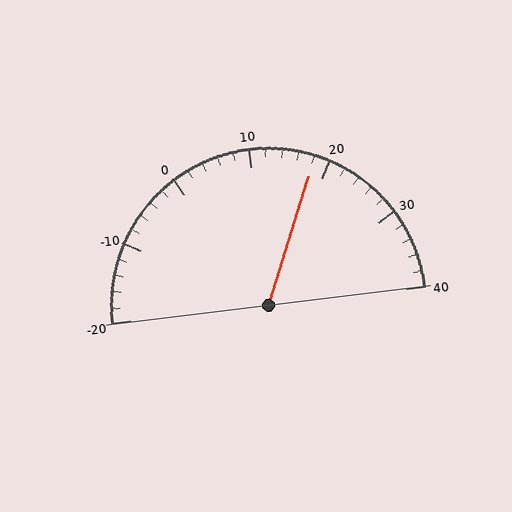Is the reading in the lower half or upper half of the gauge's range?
The reading is in the upper half of the range (-20 to 40).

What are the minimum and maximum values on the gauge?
The gauge ranges from -20 to 40.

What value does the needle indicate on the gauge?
The needle indicates approximately 18.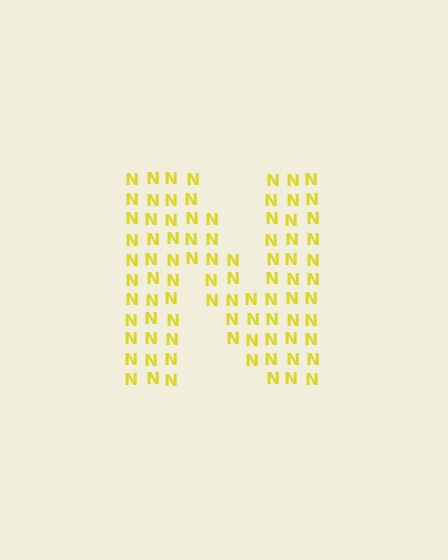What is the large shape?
The large shape is the letter N.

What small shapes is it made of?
It is made of small letter N's.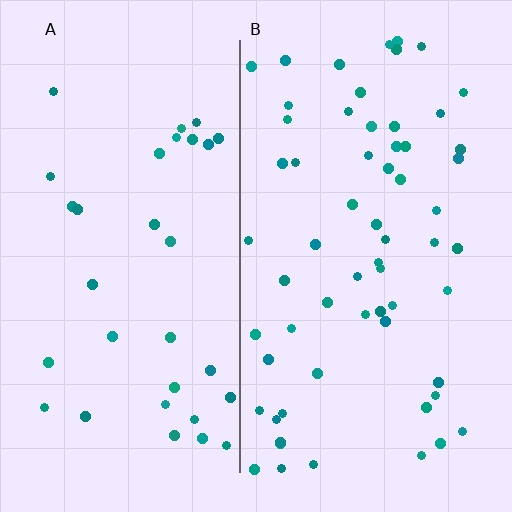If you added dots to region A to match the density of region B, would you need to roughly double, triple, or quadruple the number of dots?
Approximately double.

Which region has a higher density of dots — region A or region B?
B (the right).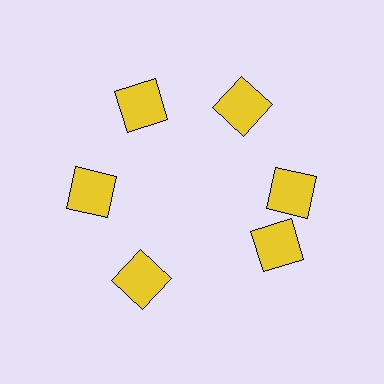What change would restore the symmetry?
The symmetry would be restored by rotating it back into even spacing with its neighbors so that all 6 squares sit at equal angles and equal distance from the center.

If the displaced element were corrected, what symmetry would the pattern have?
It would have 6-fold rotational symmetry — the pattern would map onto itself every 60 degrees.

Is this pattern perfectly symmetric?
No. The 6 yellow squares are arranged in a ring, but one element near the 5 o'clock position is rotated out of alignment along the ring, breaking the 6-fold rotational symmetry.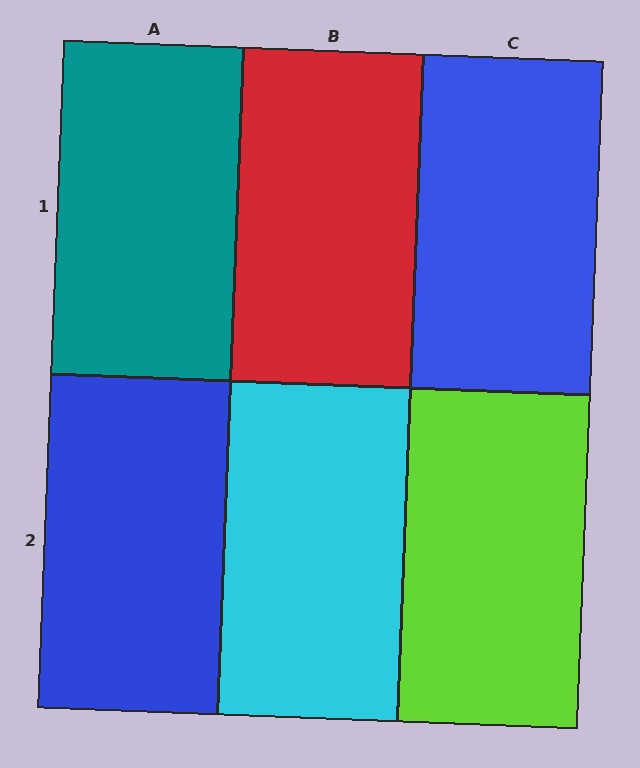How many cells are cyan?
1 cell is cyan.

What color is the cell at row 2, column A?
Blue.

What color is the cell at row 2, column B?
Cyan.